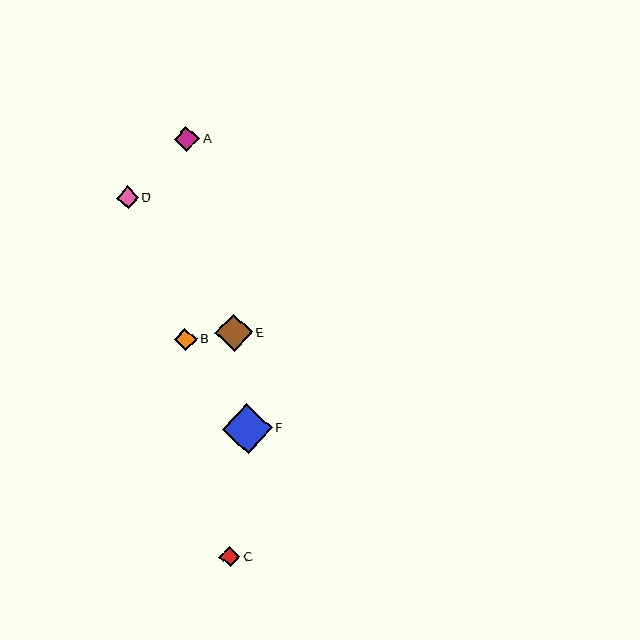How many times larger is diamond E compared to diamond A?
Diamond E is approximately 1.5 times the size of diamond A.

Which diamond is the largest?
Diamond F is the largest with a size of approximately 50 pixels.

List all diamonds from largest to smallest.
From largest to smallest: F, E, A, B, D, C.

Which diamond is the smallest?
Diamond C is the smallest with a size of approximately 21 pixels.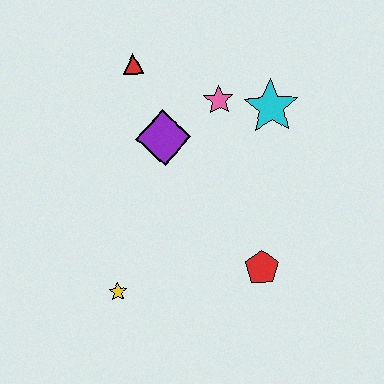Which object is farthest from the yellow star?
The cyan star is farthest from the yellow star.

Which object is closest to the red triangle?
The purple diamond is closest to the red triangle.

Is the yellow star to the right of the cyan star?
No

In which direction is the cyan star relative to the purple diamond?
The cyan star is to the right of the purple diamond.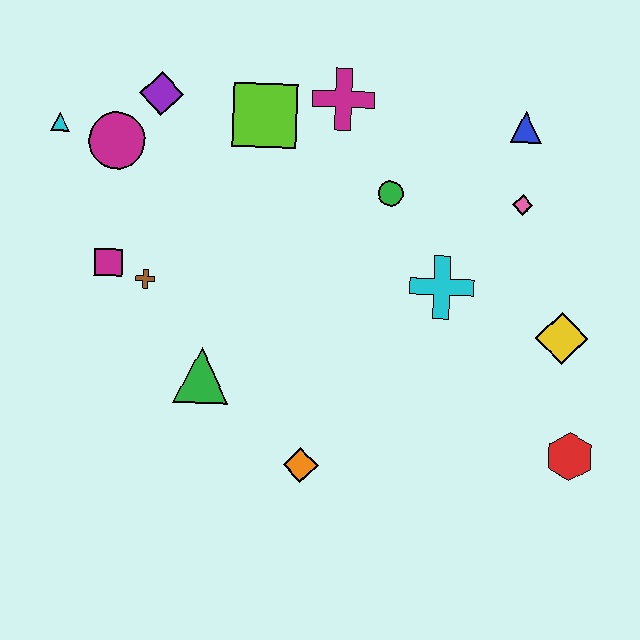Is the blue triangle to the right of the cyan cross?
Yes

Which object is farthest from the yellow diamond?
The cyan triangle is farthest from the yellow diamond.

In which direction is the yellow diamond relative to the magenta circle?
The yellow diamond is to the right of the magenta circle.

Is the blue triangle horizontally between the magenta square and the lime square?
No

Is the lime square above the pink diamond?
Yes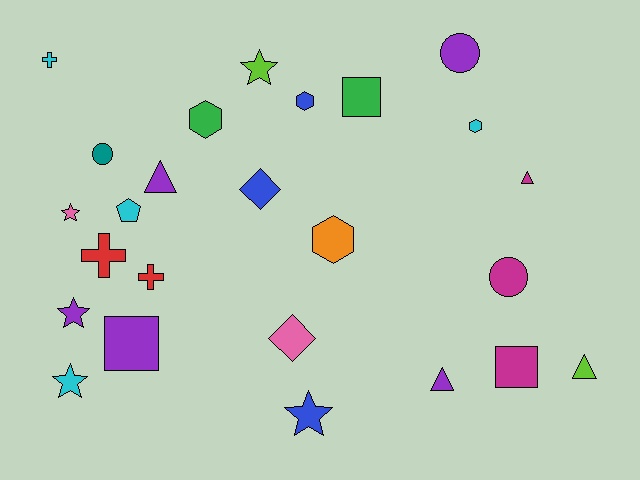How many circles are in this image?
There are 3 circles.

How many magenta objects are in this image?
There are 3 magenta objects.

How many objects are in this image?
There are 25 objects.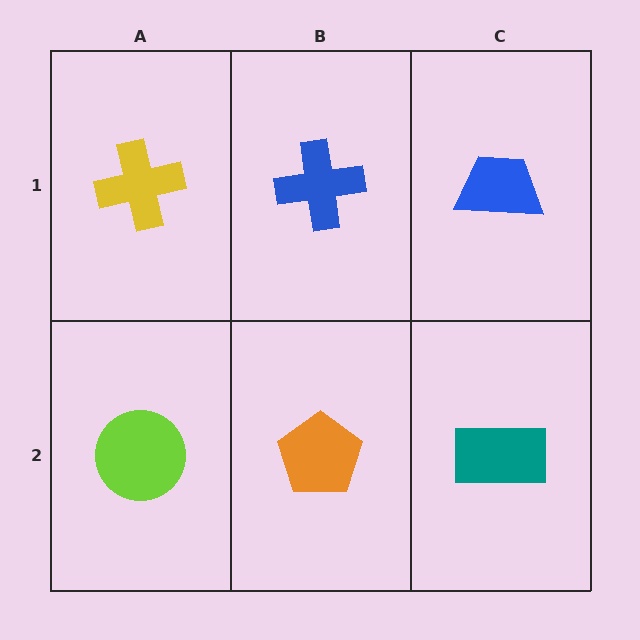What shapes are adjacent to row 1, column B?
An orange pentagon (row 2, column B), a yellow cross (row 1, column A), a blue trapezoid (row 1, column C).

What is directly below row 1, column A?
A lime circle.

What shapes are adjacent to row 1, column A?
A lime circle (row 2, column A), a blue cross (row 1, column B).